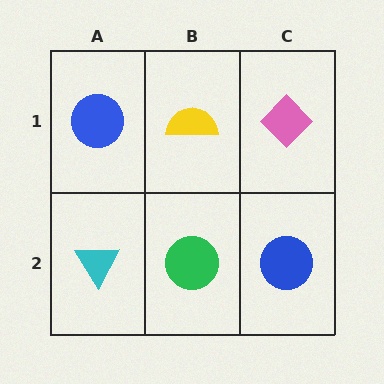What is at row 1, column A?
A blue circle.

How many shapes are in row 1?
3 shapes.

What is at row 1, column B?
A yellow semicircle.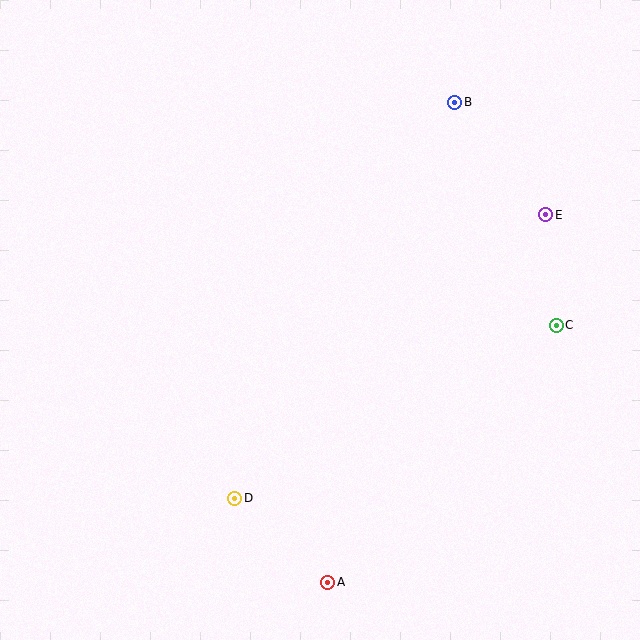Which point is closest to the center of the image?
Point D at (235, 498) is closest to the center.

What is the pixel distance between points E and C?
The distance between E and C is 111 pixels.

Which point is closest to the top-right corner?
Point B is closest to the top-right corner.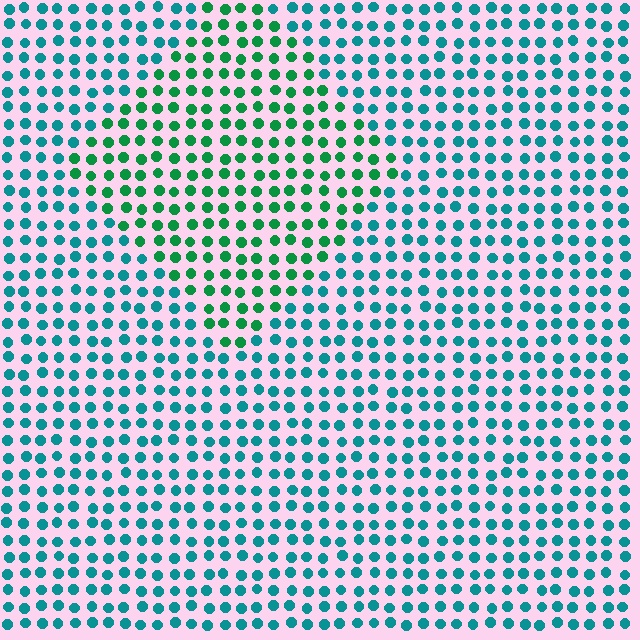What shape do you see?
I see a diamond.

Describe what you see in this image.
The image is filled with small teal elements in a uniform arrangement. A diamond-shaped region is visible where the elements are tinted to a slightly different hue, forming a subtle color boundary.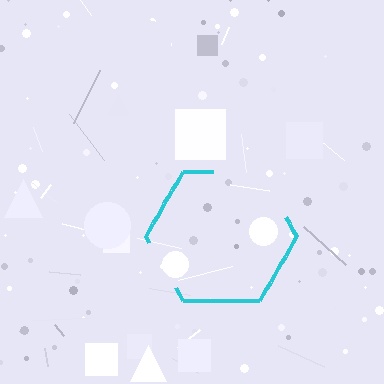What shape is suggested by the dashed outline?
The dashed outline suggests a hexagon.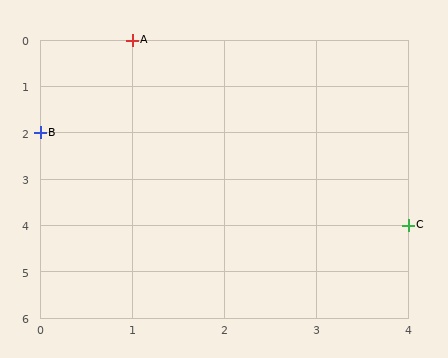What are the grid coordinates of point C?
Point C is at grid coordinates (4, 4).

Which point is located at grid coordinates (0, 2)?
Point B is at (0, 2).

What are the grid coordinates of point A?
Point A is at grid coordinates (1, 0).